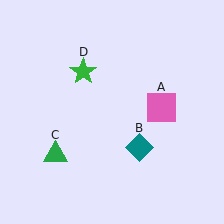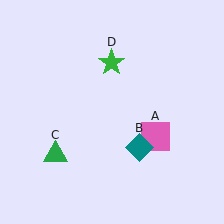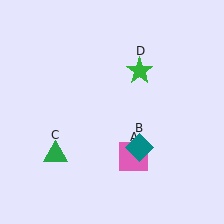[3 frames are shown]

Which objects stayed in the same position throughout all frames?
Teal diamond (object B) and green triangle (object C) remained stationary.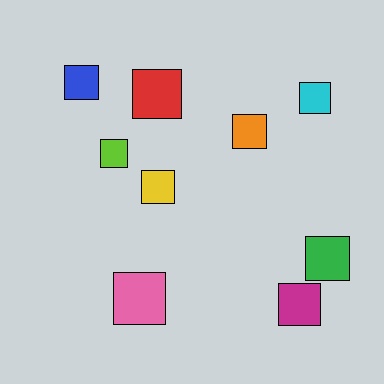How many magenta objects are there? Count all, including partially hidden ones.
There is 1 magenta object.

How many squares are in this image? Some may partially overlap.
There are 9 squares.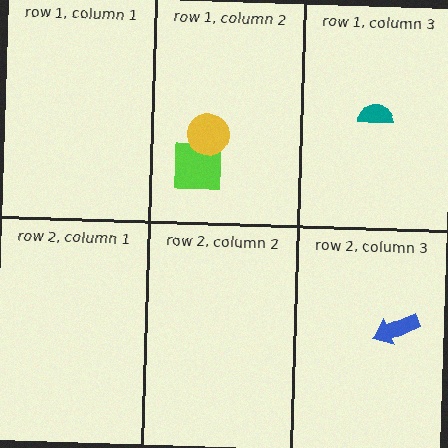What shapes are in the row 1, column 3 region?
The teal semicircle.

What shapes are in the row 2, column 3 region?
The blue arrow.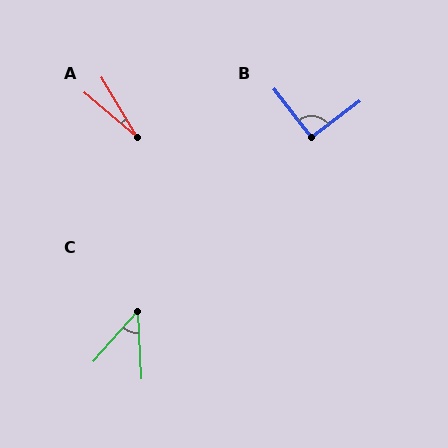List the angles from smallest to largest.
A (19°), C (45°), B (91°).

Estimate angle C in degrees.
Approximately 45 degrees.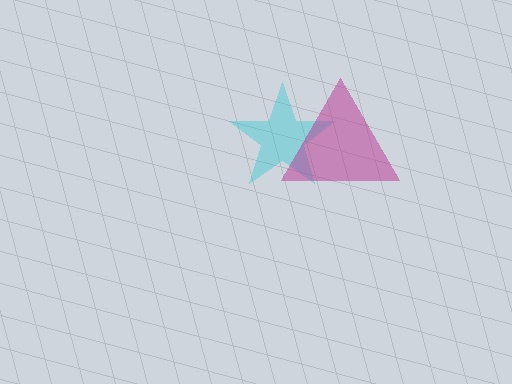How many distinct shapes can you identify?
There are 2 distinct shapes: a cyan star, a magenta triangle.